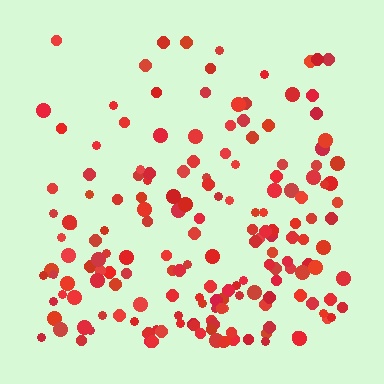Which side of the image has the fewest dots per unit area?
The top.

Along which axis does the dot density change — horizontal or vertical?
Vertical.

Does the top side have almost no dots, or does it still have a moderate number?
Still a moderate number, just noticeably fewer than the bottom.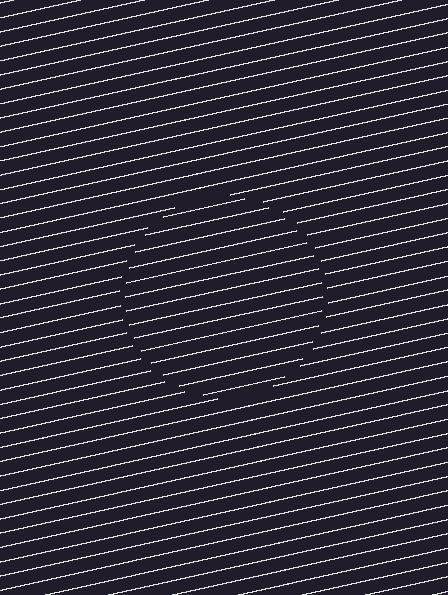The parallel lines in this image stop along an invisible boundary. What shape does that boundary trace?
An illusory circle. The interior of the shape contains the same grating, shifted by half a period — the contour is defined by the phase discontinuity where line-ends from the inner and outer gratings abut.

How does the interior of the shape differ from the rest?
The interior of the shape contains the same grating, shifted by half a period — the contour is defined by the phase discontinuity where line-ends from the inner and outer gratings abut.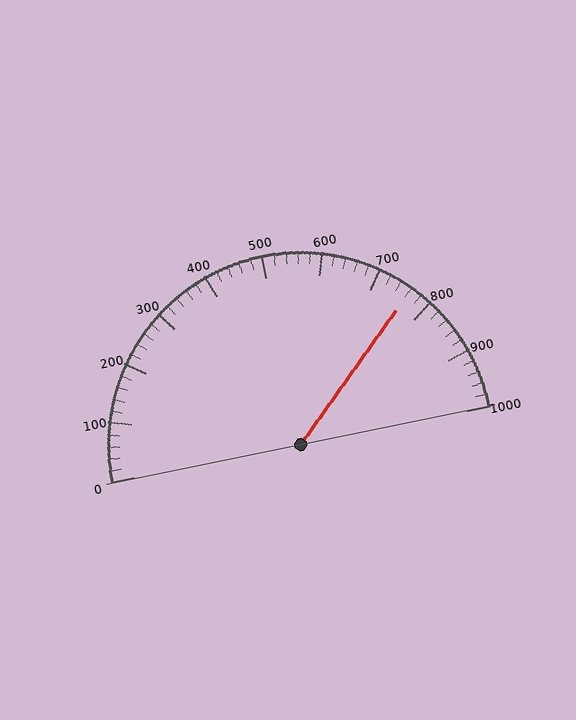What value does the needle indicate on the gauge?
The needle indicates approximately 760.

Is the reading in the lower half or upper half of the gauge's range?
The reading is in the upper half of the range (0 to 1000).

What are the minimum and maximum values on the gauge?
The gauge ranges from 0 to 1000.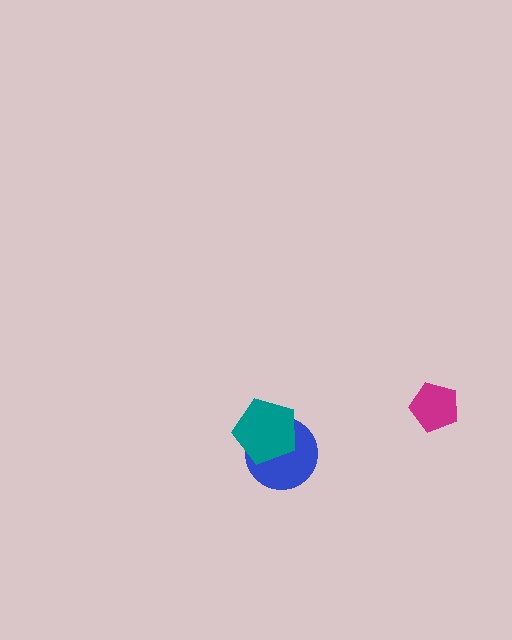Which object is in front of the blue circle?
The teal pentagon is in front of the blue circle.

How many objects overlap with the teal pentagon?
1 object overlaps with the teal pentagon.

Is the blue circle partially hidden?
Yes, it is partially covered by another shape.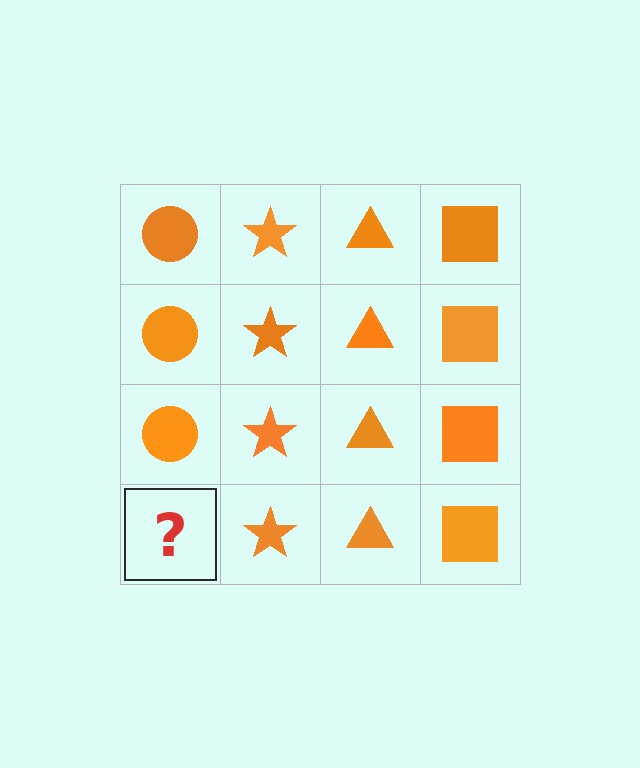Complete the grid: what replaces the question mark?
The question mark should be replaced with an orange circle.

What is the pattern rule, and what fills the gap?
The rule is that each column has a consistent shape. The gap should be filled with an orange circle.